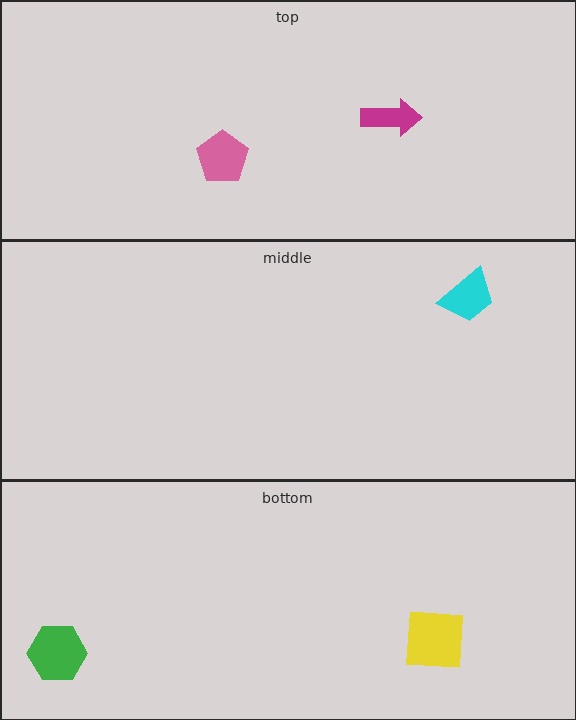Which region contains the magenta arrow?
The top region.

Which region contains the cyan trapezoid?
The middle region.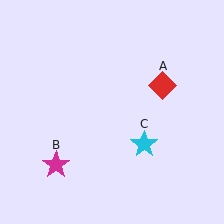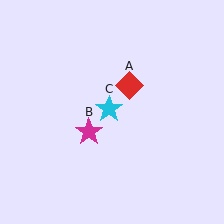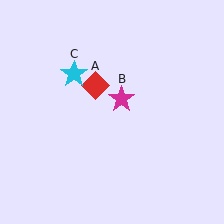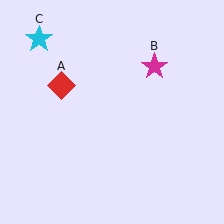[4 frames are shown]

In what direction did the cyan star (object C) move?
The cyan star (object C) moved up and to the left.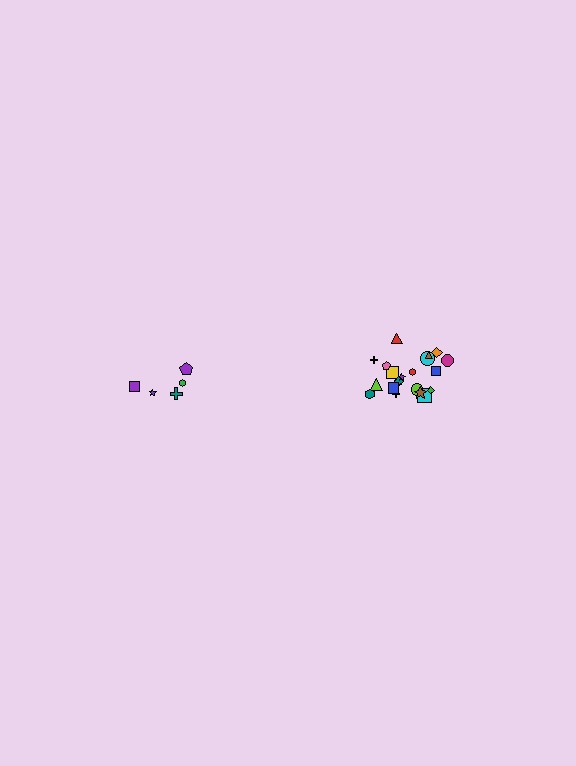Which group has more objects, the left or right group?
The right group.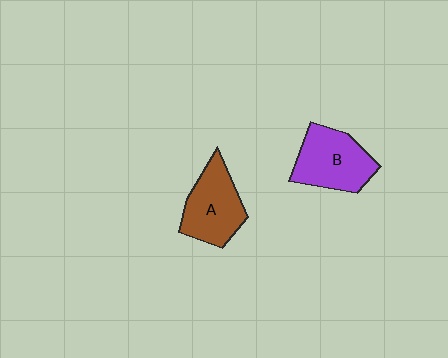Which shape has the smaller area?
Shape A (brown).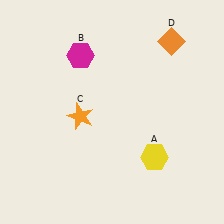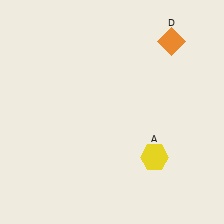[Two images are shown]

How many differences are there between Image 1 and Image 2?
There are 2 differences between the two images.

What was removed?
The magenta hexagon (B), the orange star (C) were removed in Image 2.